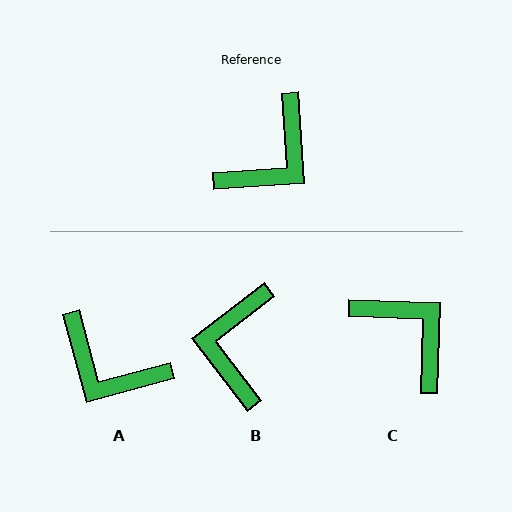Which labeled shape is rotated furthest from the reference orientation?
B, about 146 degrees away.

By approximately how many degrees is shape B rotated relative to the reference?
Approximately 146 degrees clockwise.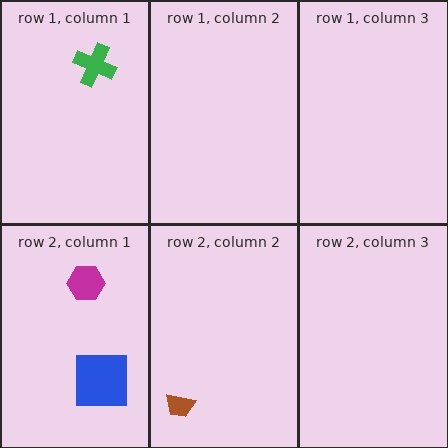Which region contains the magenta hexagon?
The row 2, column 1 region.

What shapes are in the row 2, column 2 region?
The brown trapezoid.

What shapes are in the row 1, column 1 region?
The green cross.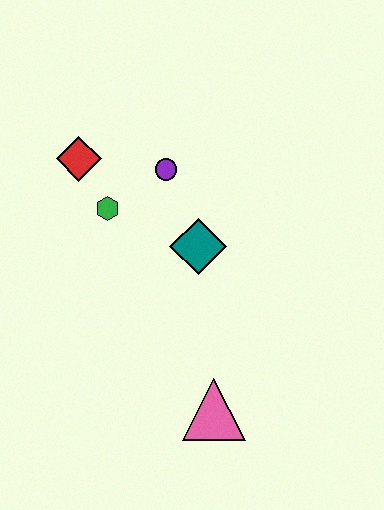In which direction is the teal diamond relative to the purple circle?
The teal diamond is below the purple circle.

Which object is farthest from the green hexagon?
The pink triangle is farthest from the green hexagon.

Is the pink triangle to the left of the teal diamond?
No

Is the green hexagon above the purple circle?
No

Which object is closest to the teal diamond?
The purple circle is closest to the teal diamond.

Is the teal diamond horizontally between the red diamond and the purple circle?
No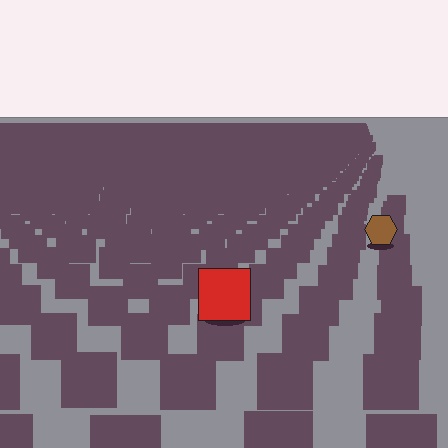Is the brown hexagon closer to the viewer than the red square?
No. The red square is closer — you can tell from the texture gradient: the ground texture is coarser near it.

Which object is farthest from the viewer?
The brown hexagon is farthest from the viewer. It appears smaller and the ground texture around it is denser.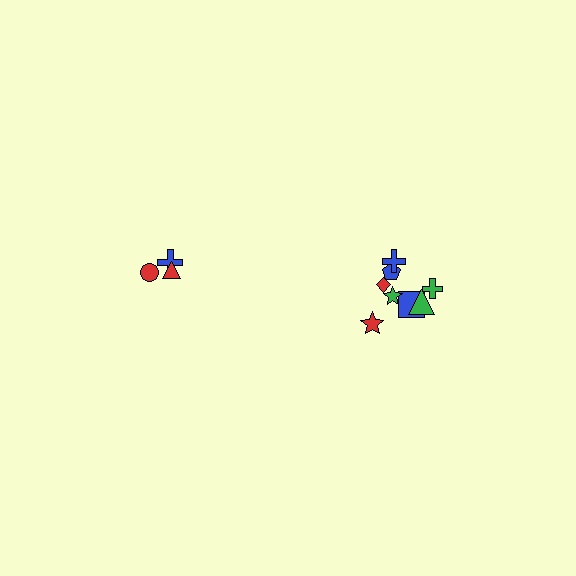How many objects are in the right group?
There are 8 objects.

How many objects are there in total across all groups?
There are 11 objects.